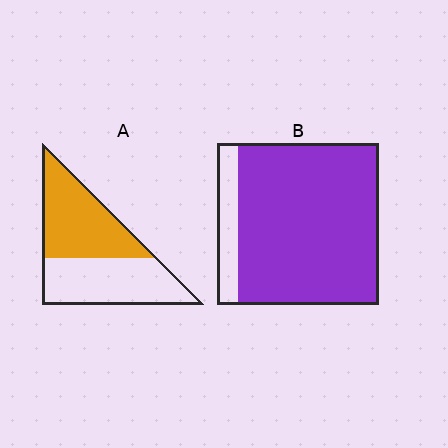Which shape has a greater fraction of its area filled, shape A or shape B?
Shape B.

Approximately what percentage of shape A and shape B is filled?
A is approximately 50% and B is approximately 85%.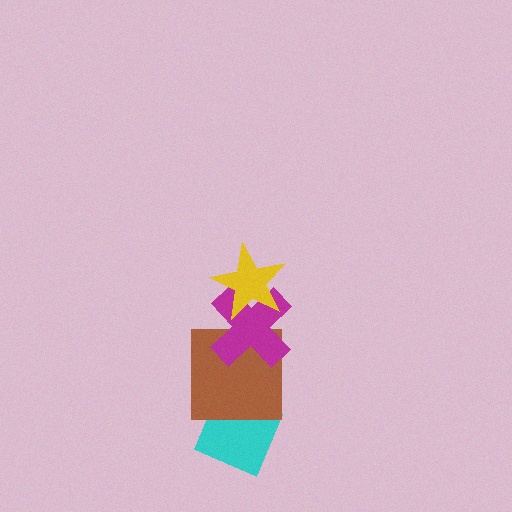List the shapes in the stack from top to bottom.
From top to bottom: the yellow star, the magenta cross, the brown square, the cyan diamond.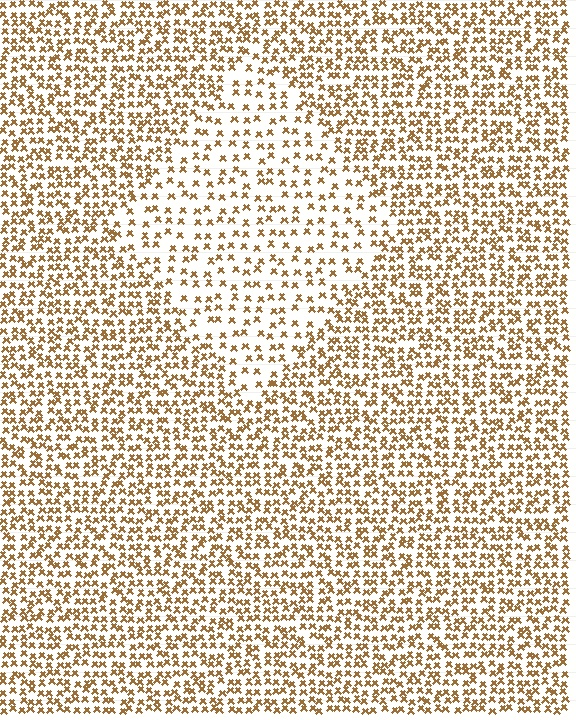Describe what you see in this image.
The image contains small brown elements arranged at two different densities. A diamond-shaped region is visible where the elements are less densely packed than the surrounding area.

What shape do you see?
I see a diamond.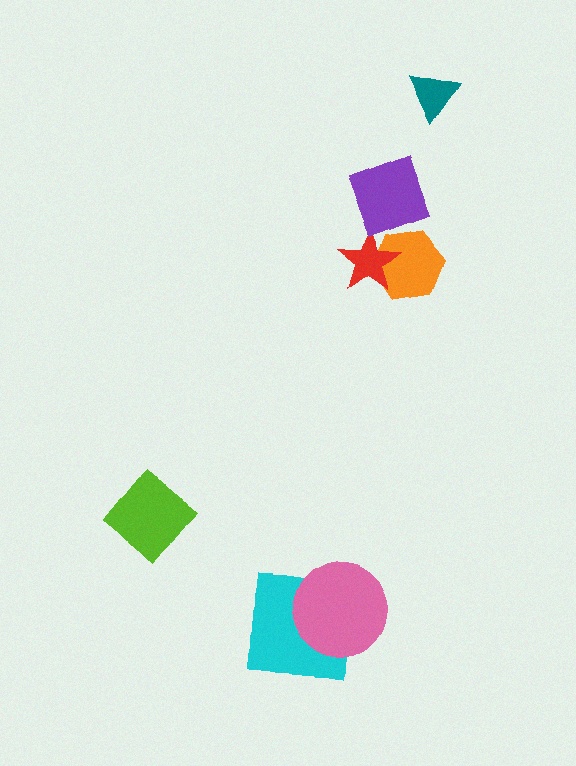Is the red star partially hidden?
Yes, it is partially covered by another shape.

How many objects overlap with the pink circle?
1 object overlaps with the pink circle.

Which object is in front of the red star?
The purple diamond is in front of the red star.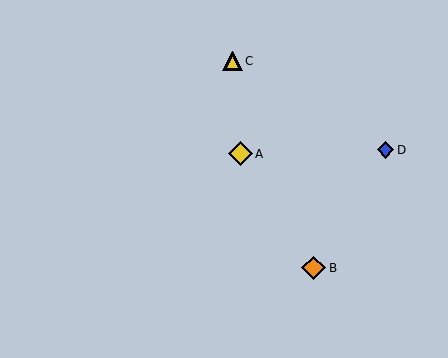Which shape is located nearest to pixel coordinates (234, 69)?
The yellow triangle (labeled C) at (233, 61) is nearest to that location.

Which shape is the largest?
The yellow diamond (labeled A) is the largest.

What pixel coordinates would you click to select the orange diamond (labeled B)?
Click at (314, 268) to select the orange diamond B.